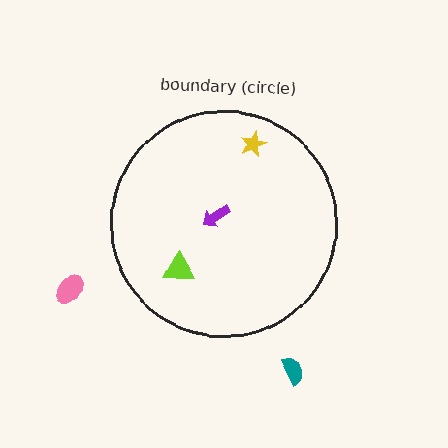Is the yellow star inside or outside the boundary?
Inside.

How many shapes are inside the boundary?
3 inside, 2 outside.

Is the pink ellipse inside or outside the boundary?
Outside.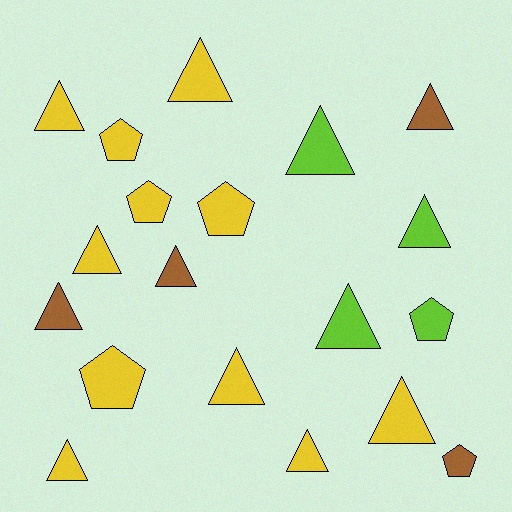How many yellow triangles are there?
There are 7 yellow triangles.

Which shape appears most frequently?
Triangle, with 13 objects.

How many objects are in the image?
There are 19 objects.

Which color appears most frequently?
Yellow, with 11 objects.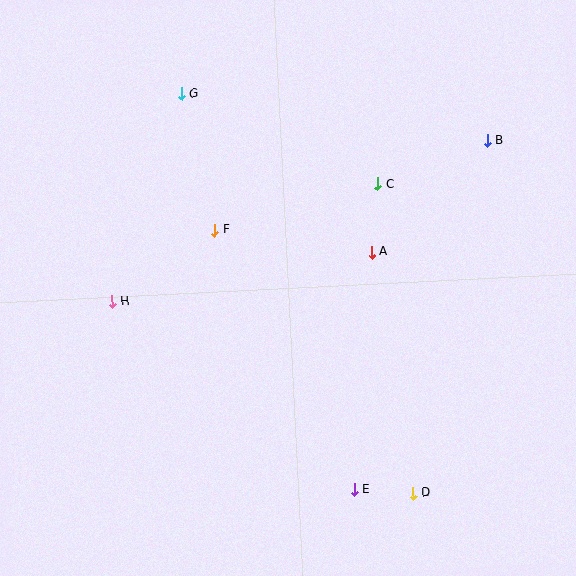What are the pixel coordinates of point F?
Point F is at (215, 230).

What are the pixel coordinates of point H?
Point H is at (112, 302).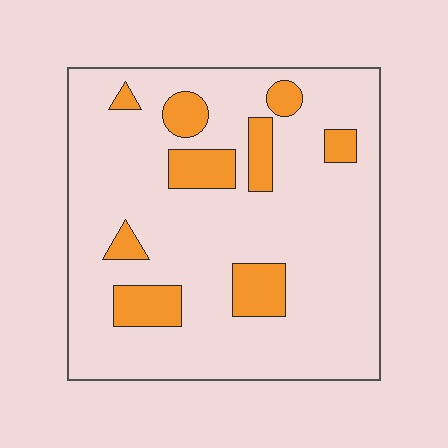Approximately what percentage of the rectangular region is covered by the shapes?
Approximately 15%.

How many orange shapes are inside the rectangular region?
9.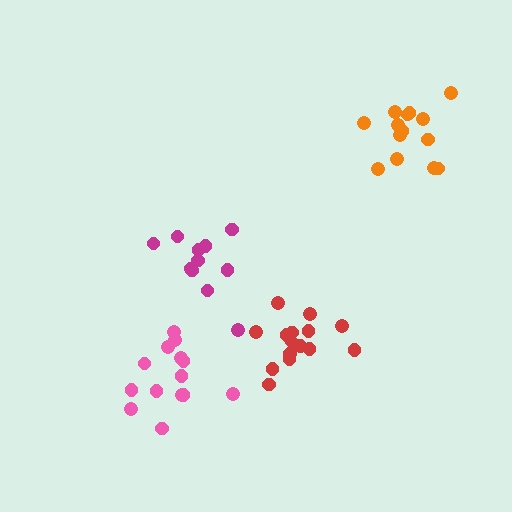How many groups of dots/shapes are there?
There are 4 groups.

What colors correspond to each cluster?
The clusters are colored: red, magenta, pink, orange.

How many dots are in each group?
Group 1: 15 dots, Group 2: 11 dots, Group 3: 14 dots, Group 4: 14 dots (54 total).